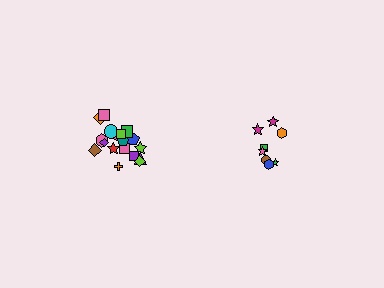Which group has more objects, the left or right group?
The left group.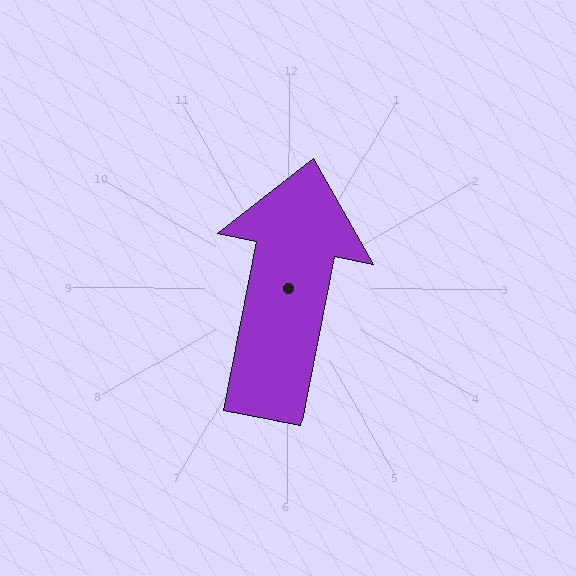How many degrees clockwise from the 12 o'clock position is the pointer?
Approximately 11 degrees.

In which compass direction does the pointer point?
North.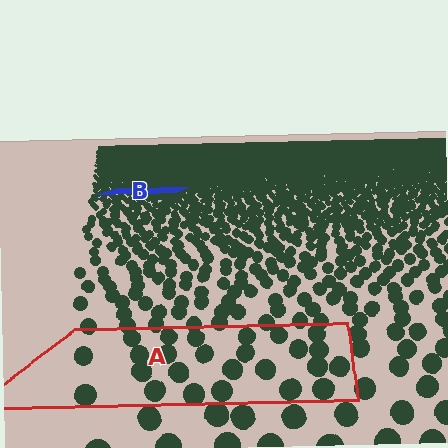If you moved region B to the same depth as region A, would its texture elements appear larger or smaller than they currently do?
They would appear larger. At a closer depth, the same texture elements are projected at a bigger on-screen size.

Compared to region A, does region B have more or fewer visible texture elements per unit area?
Region B has more texture elements per unit area — they are packed more densely because it is farther away.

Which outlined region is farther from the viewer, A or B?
Region B is farther from the viewer — the texture elements inside it appear smaller and more densely packed.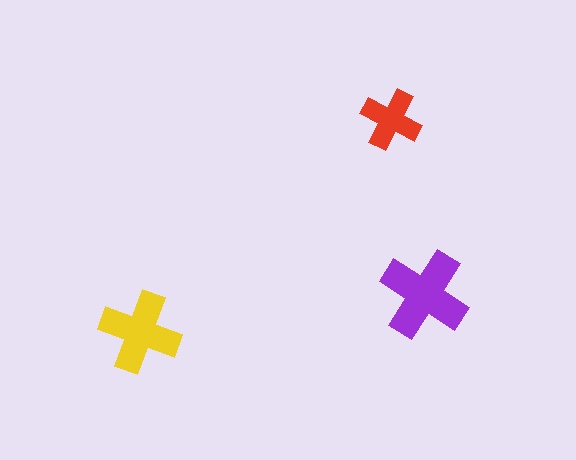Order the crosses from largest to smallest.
the purple one, the yellow one, the red one.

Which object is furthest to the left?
The yellow cross is leftmost.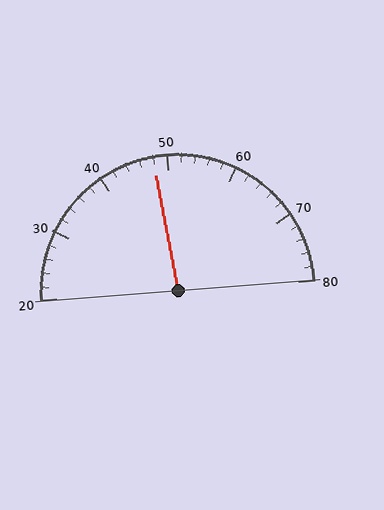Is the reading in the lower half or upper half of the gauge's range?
The reading is in the lower half of the range (20 to 80).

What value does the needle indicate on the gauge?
The needle indicates approximately 48.